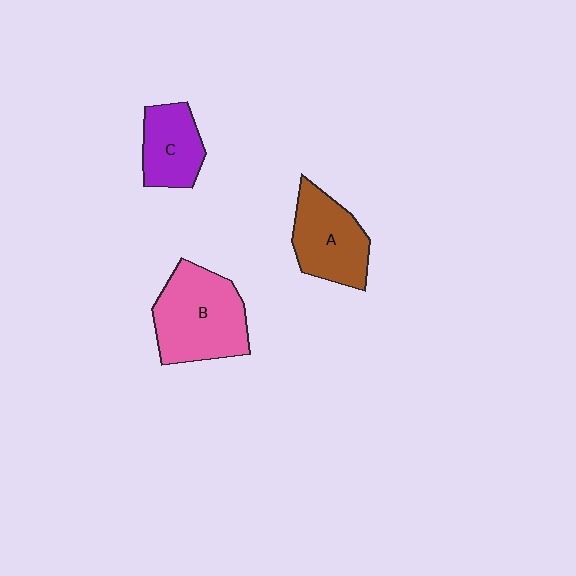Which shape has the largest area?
Shape B (pink).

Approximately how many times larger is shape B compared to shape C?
Approximately 1.7 times.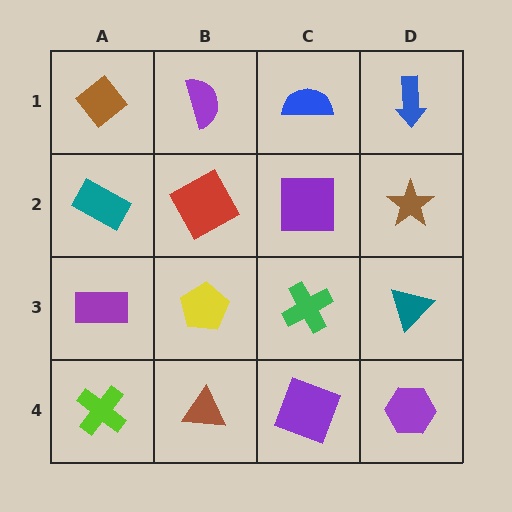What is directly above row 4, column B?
A yellow pentagon.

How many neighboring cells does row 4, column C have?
3.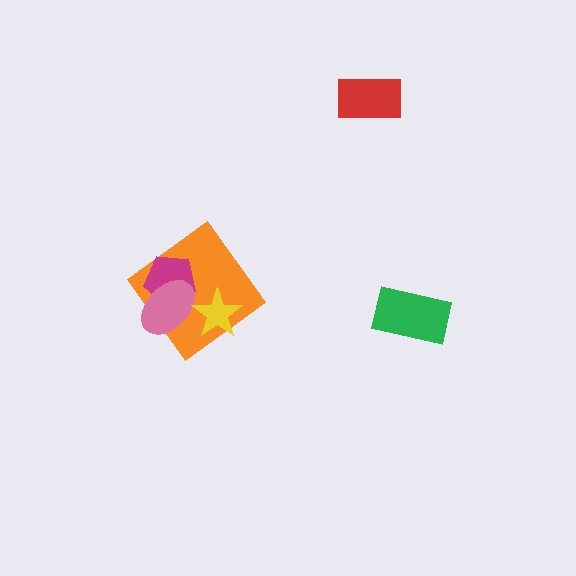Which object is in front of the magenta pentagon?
The pink ellipse is in front of the magenta pentagon.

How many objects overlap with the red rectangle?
0 objects overlap with the red rectangle.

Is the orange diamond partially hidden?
Yes, it is partially covered by another shape.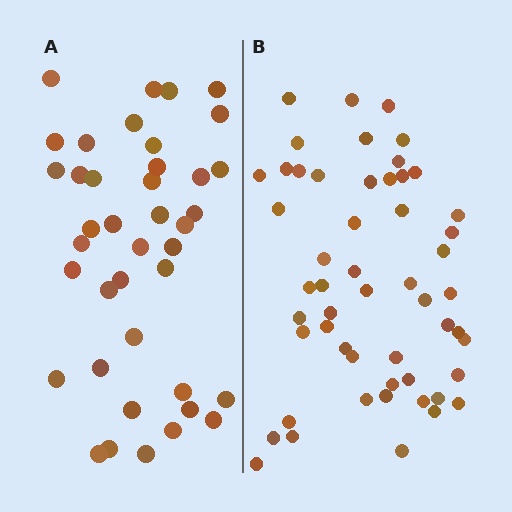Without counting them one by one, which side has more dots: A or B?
Region B (the right region) has more dots.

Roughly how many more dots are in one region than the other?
Region B has approximately 15 more dots than region A.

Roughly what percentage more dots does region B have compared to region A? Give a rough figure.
About 30% more.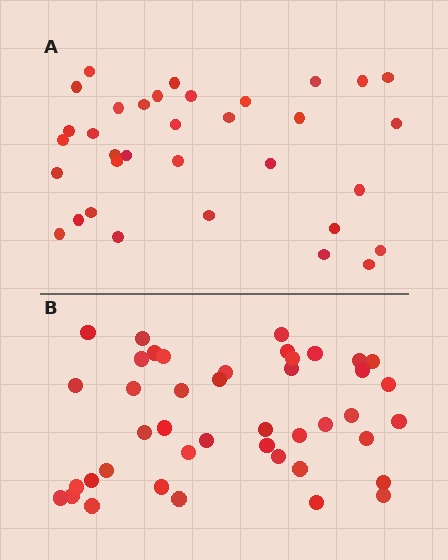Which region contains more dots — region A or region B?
Region B (the bottom region) has more dots.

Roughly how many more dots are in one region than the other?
Region B has roughly 8 or so more dots than region A.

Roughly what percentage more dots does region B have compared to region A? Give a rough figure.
About 25% more.